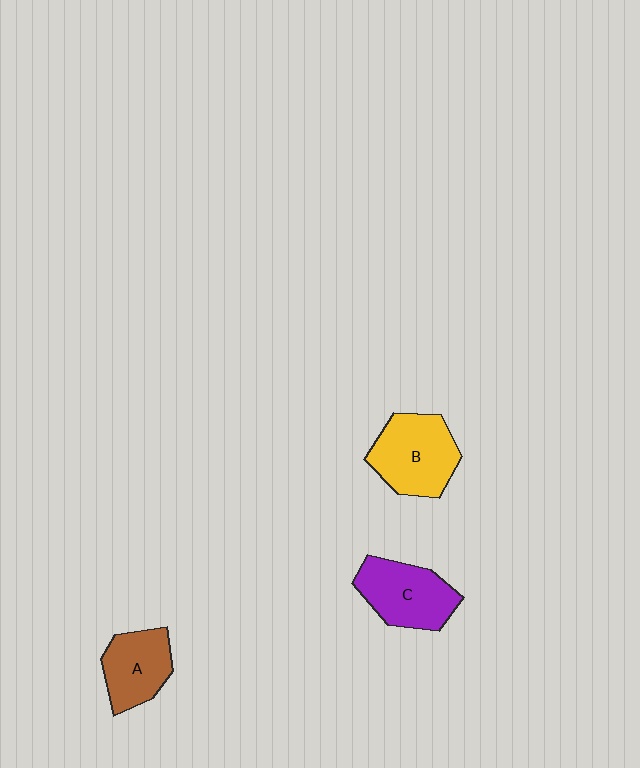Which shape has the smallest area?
Shape A (brown).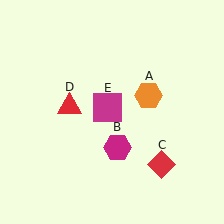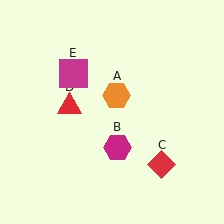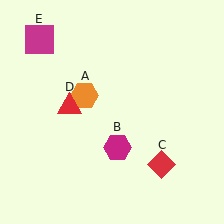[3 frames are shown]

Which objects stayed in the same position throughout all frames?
Magenta hexagon (object B) and red diamond (object C) and red triangle (object D) remained stationary.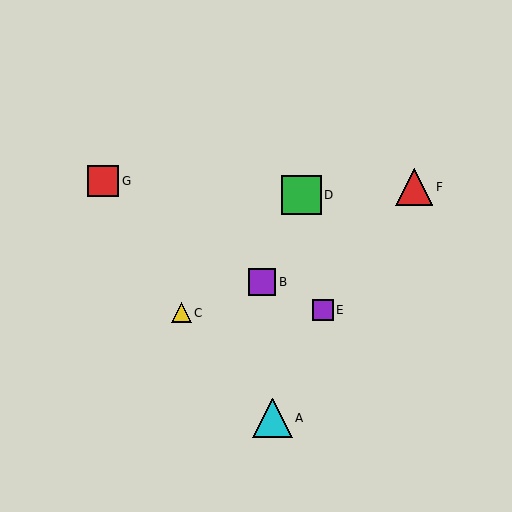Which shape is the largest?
The cyan triangle (labeled A) is the largest.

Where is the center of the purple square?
The center of the purple square is at (262, 282).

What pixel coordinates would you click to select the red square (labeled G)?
Click at (103, 181) to select the red square G.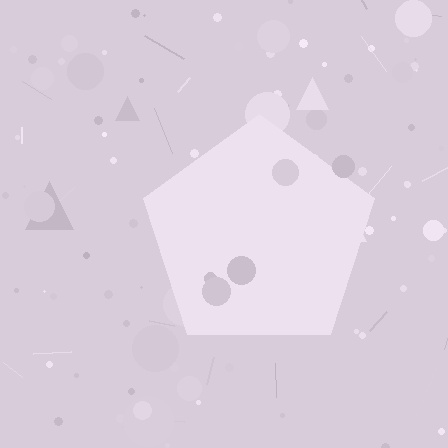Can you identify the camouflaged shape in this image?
The camouflaged shape is a pentagon.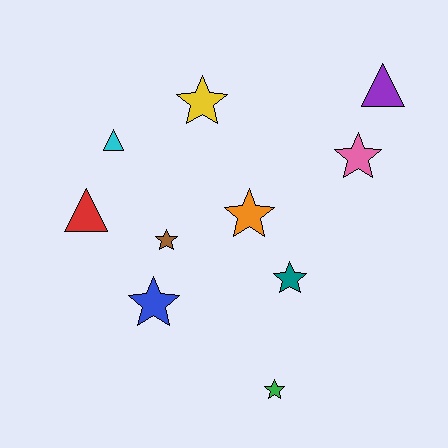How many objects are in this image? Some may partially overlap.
There are 10 objects.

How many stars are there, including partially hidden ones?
There are 7 stars.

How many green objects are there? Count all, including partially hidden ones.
There is 1 green object.